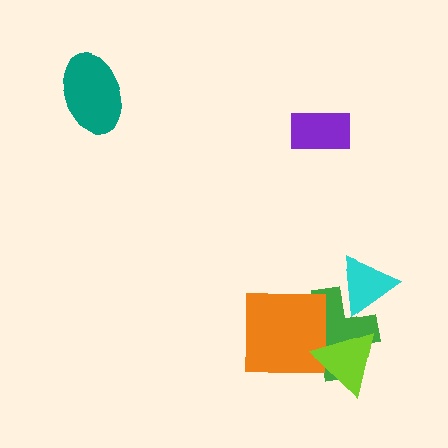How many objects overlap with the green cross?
3 objects overlap with the green cross.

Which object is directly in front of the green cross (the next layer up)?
The cyan triangle is directly in front of the green cross.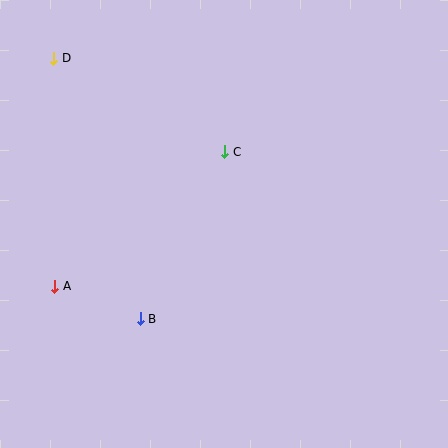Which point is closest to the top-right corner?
Point C is closest to the top-right corner.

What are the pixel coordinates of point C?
Point C is at (225, 152).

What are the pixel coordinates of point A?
Point A is at (55, 286).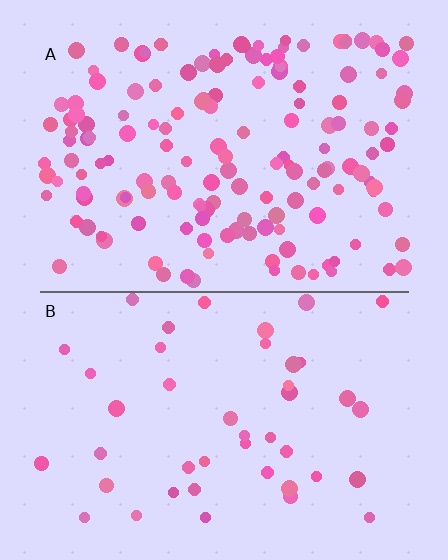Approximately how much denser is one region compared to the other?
Approximately 3.5× — region A over region B.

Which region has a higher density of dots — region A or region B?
A (the top).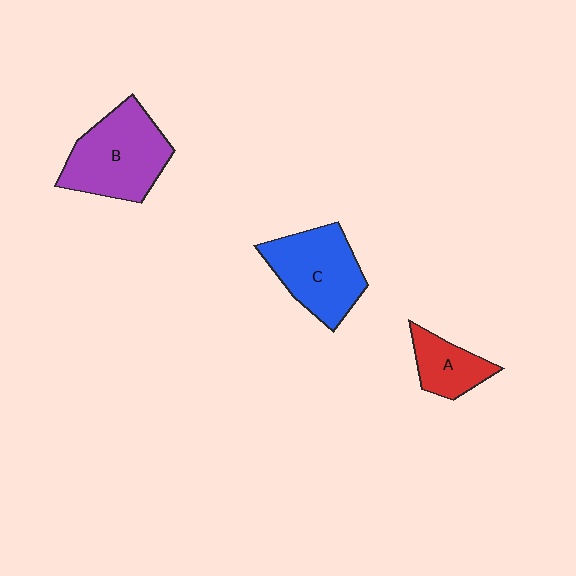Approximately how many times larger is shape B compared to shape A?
Approximately 2.0 times.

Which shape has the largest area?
Shape B (purple).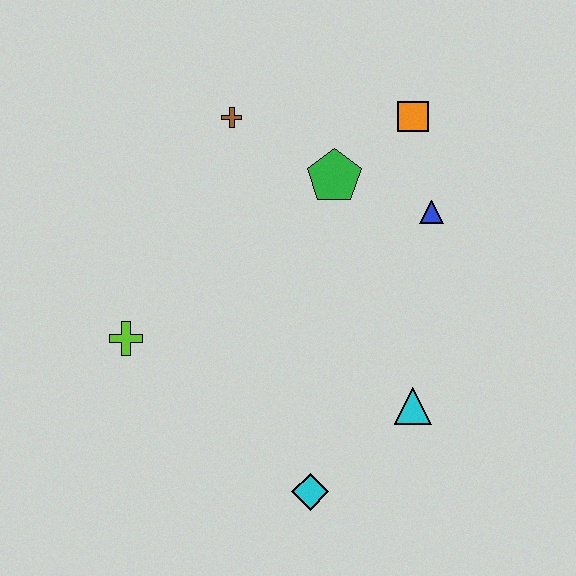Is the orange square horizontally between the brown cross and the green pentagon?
No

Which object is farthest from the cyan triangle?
The brown cross is farthest from the cyan triangle.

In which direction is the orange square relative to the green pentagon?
The orange square is to the right of the green pentagon.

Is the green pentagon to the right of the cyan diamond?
Yes